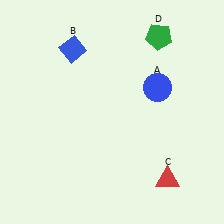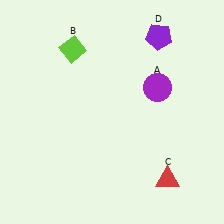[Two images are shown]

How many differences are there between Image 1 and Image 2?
There are 3 differences between the two images.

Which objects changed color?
A changed from blue to purple. B changed from blue to lime. D changed from green to purple.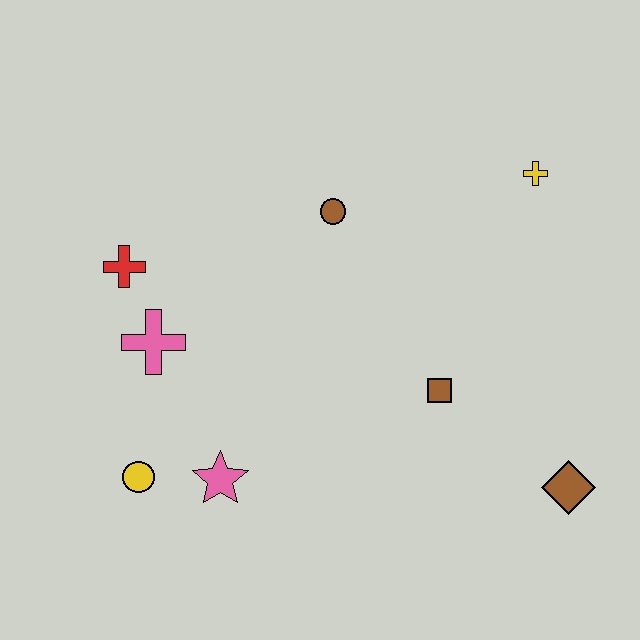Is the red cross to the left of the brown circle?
Yes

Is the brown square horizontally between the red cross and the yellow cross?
Yes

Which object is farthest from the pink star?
The yellow cross is farthest from the pink star.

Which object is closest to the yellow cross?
The brown circle is closest to the yellow cross.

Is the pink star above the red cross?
No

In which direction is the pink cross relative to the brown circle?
The pink cross is to the left of the brown circle.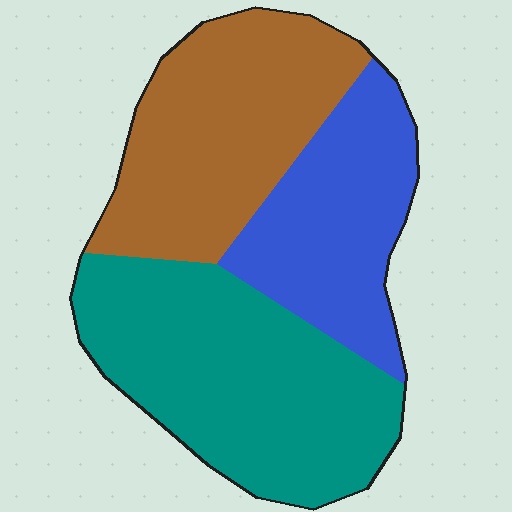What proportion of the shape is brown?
Brown covers around 35% of the shape.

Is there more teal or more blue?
Teal.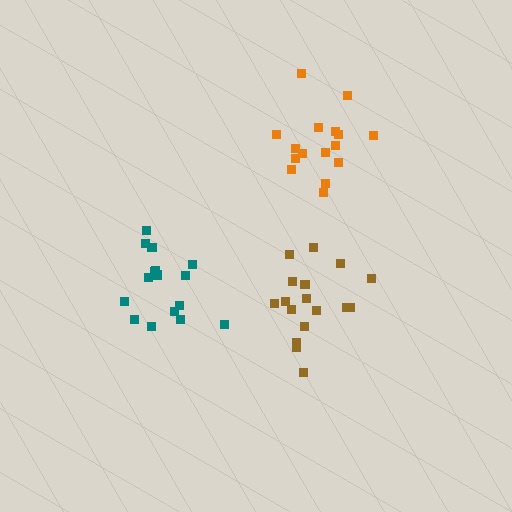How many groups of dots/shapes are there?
There are 3 groups.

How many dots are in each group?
Group 1: 16 dots, Group 2: 17 dots, Group 3: 16 dots (49 total).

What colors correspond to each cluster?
The clusters are colored: teal, brown, orange.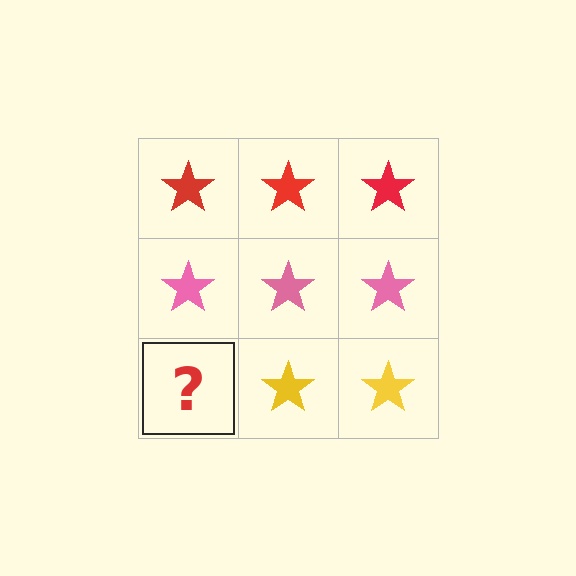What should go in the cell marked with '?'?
The missing cell should contain a yellow star.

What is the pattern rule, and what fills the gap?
The rule is that each row has a consistent color. The gap should be filled with a yellow star.